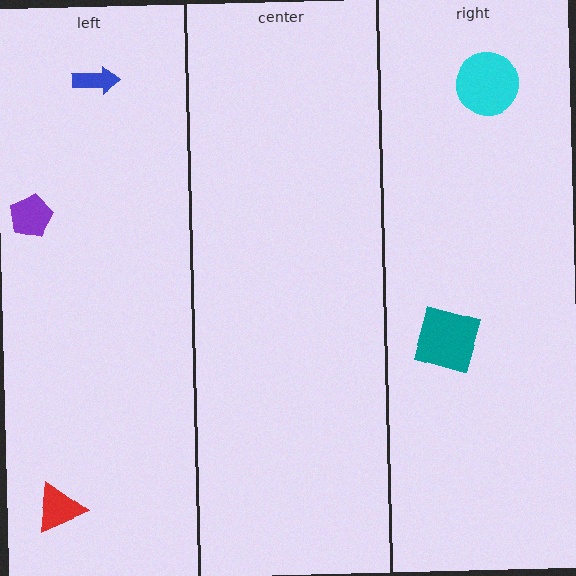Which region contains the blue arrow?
The left region.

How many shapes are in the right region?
2.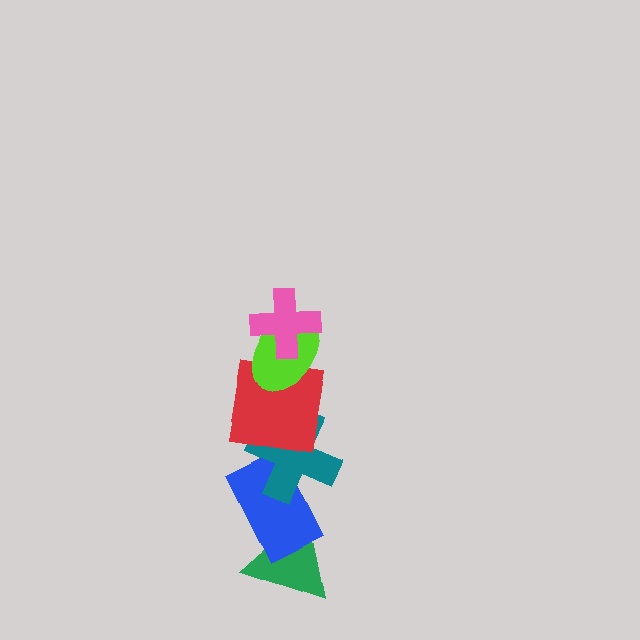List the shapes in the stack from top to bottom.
From top to bottom: the pink cross, the lime ellipse, the red square, the teal cross, the blue rectangle, the green triangle.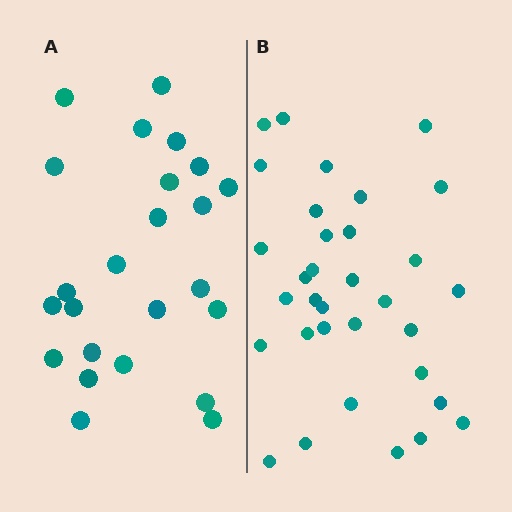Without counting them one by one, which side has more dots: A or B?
Region B (the right region) has more dots.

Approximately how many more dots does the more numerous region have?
Region B has roughly 8 or so more dots than region A.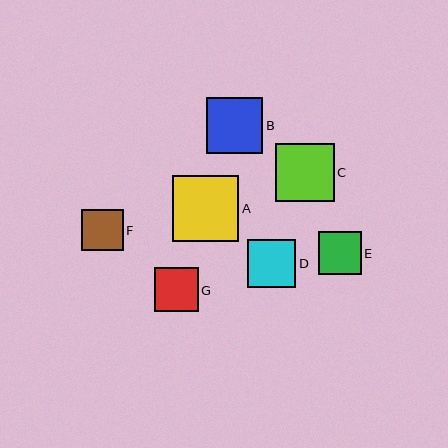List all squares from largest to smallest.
From largest to smallest: A, C, B, D, G, E, F.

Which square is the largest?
Square A is the largest with a size of approximately 66 pixels.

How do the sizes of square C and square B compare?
Square C and square B are approximately the same size.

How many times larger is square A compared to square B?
Square A is approximately 1.2 times the size of square B.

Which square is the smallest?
Square F is the smallest with a size of approximately 42 pixels.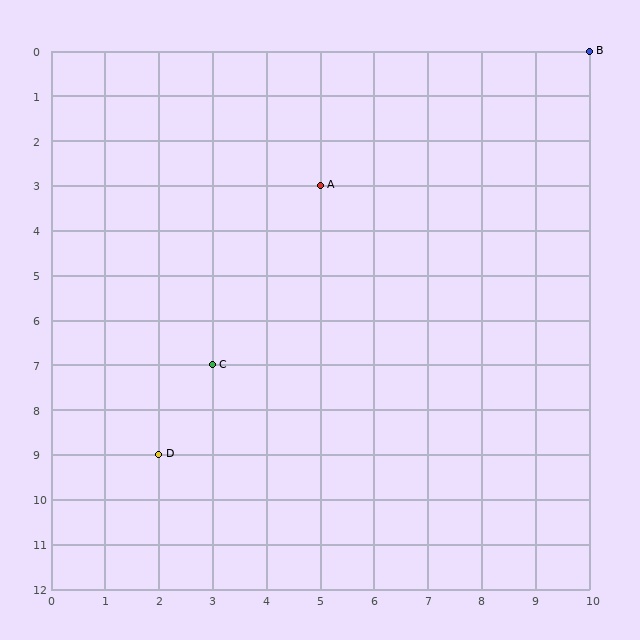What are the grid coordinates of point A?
Point A is at grid coordinates (5, 3).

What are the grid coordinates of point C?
Point C is at grid coordinates (3, 7).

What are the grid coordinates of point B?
Point B is at grid coordinates (10, 0).